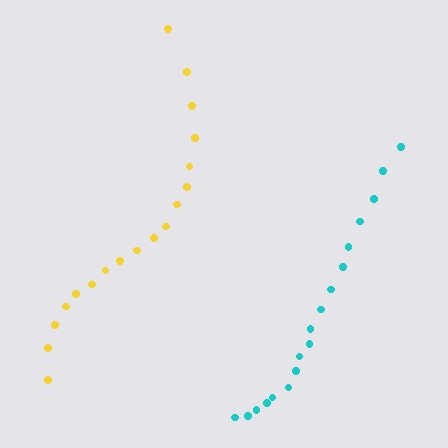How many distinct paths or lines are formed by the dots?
There are 2 distinct paths.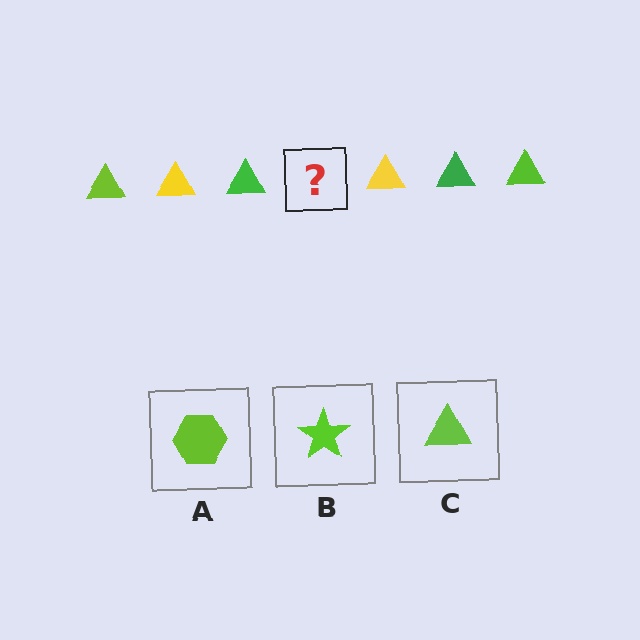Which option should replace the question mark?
Option C.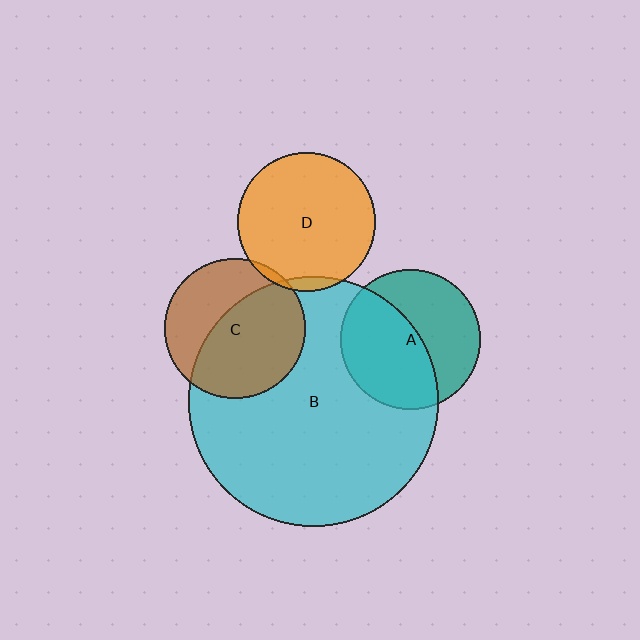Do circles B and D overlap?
Yes.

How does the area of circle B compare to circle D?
Approximately 3.3 times.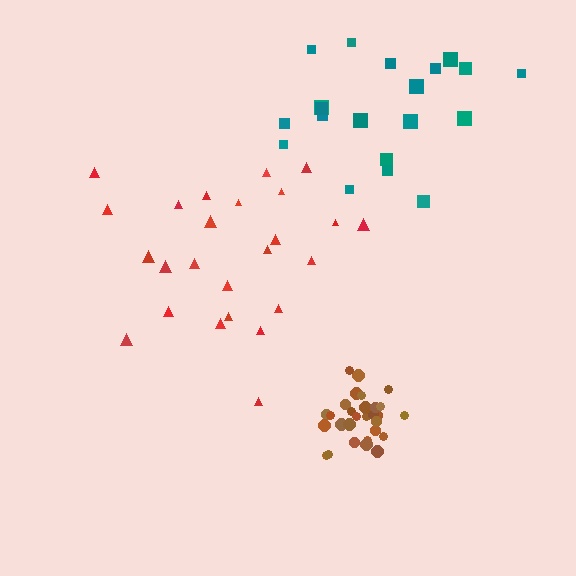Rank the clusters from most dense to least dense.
brown, teal, red.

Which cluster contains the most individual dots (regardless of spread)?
Brown (30).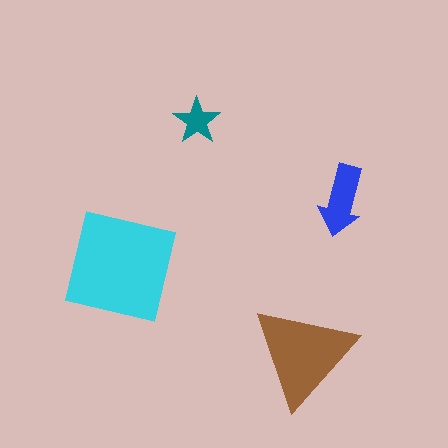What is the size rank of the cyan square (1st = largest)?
1st.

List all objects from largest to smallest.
The cyan square, the brown triangle, the blue arrow, the teal star.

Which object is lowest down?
The brown triangle is bottommost.